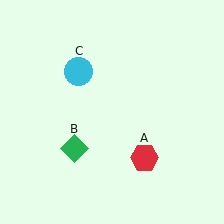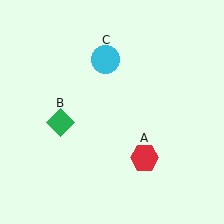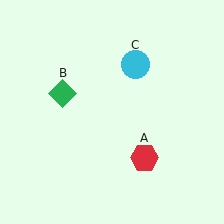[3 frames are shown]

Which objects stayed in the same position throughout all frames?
Red hexagon (object A) remained stationary.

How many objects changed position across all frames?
2 objects changed position: green diamond (object B), cyan circle (object C).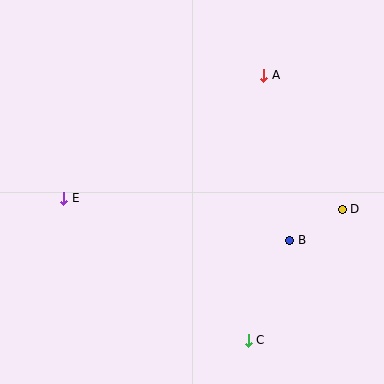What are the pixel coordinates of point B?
Point B is at (290, 240).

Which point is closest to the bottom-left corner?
Point E is closest to the bottom-left corner.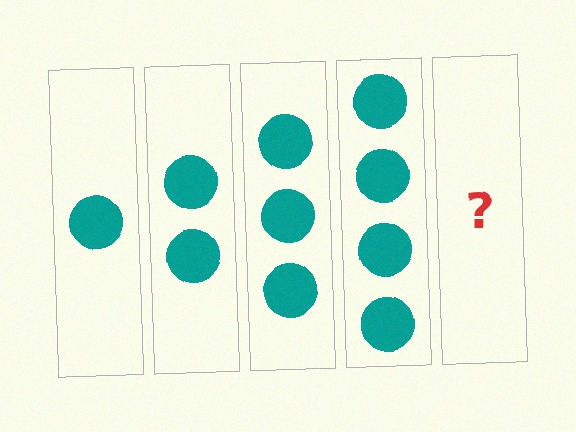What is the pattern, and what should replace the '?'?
The pattern is that each step adds one more circle. The '?' should be 5 circles.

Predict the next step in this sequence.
The next step is 5 circles.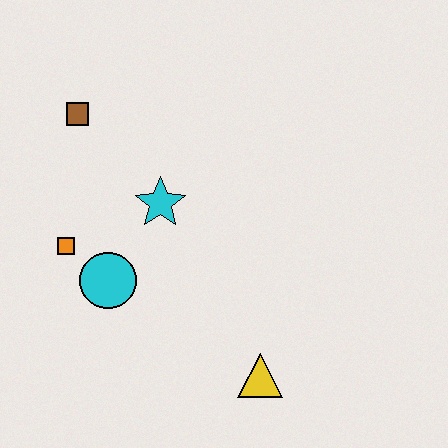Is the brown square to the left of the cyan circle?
Yes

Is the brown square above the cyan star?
Yes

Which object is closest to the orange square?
The cyan circle is closest to the orange square.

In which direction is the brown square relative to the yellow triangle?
The brown square is above the yellow triangle.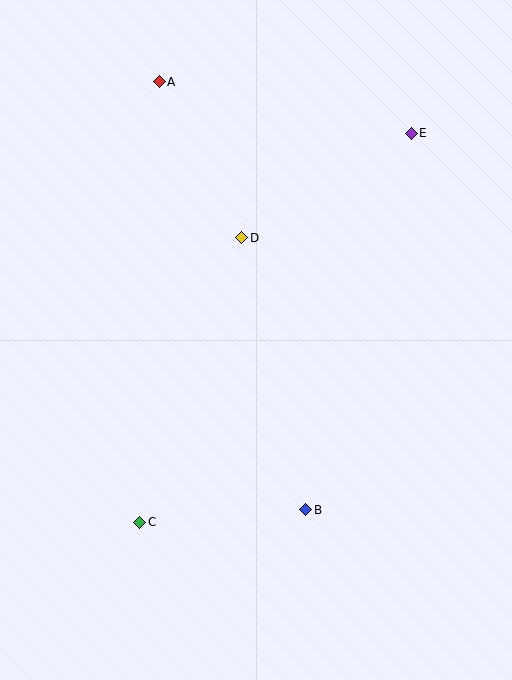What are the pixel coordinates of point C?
Point C is at (140, 522).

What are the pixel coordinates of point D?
Point D is at (242, 238).